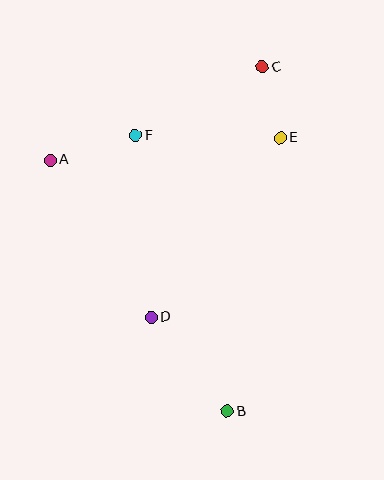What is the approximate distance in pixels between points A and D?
The distance between A and D is approximately 187 pixels.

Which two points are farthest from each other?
Points B and C are farthest from each other.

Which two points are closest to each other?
Points C and E are closest to each other.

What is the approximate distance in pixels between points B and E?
The distance between B and E is approximately 279 pixels.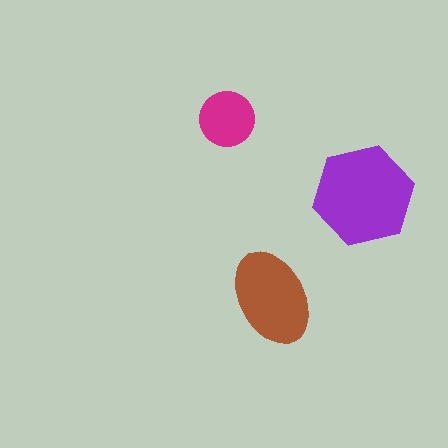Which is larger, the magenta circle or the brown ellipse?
The brown ellipse.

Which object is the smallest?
The magenta circle.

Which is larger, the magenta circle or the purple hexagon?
The purple hexagon.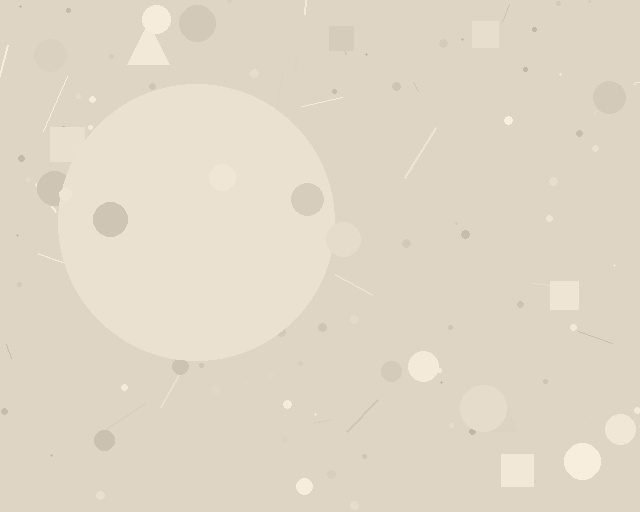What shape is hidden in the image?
A circle is hidden in the image.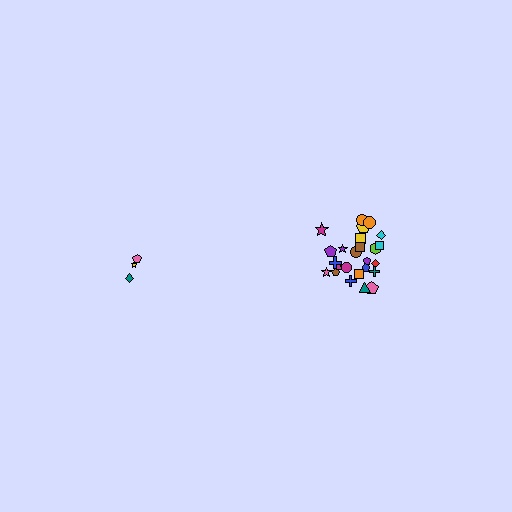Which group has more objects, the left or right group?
The right group.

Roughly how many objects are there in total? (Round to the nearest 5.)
Roughly 30 objects in total.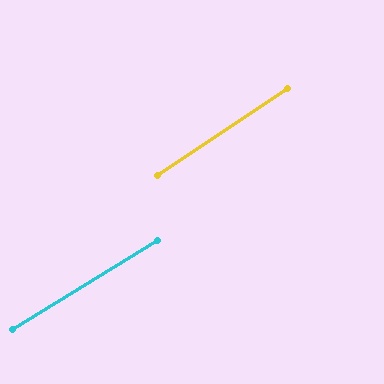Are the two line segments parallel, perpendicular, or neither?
Parallel — their directions differ by only 1.9°.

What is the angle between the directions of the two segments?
Approximately 2 degrees.